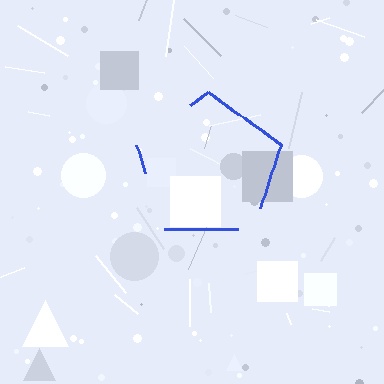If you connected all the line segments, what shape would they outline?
They would outline a pentagon.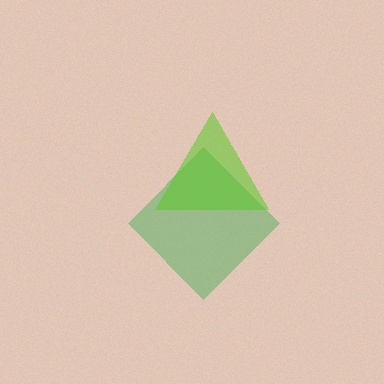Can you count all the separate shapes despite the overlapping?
Yes, there are 2 separate shapes.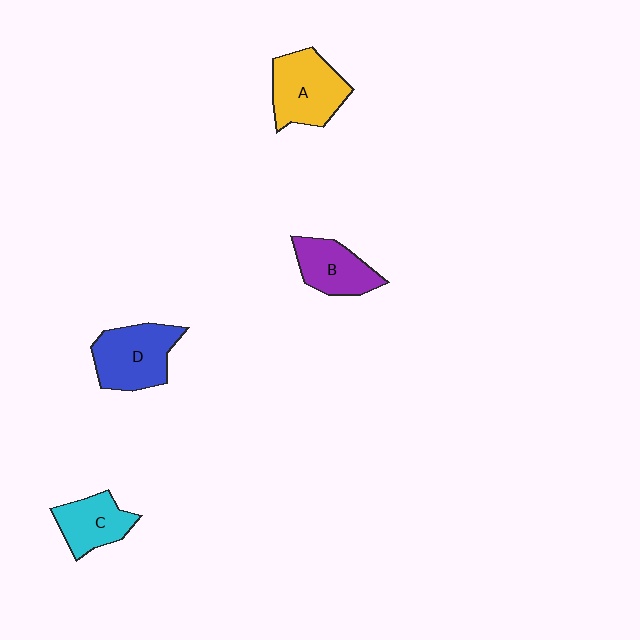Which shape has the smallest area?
Shape C (cyan).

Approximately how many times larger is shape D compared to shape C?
Approximately 1.4 times.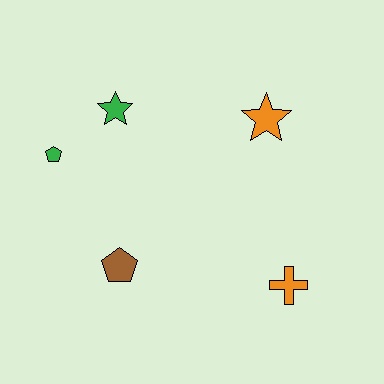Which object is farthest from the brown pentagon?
The orange star is farthest from the brown pentagon.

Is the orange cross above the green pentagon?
No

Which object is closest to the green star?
The green pentagon is closest to the green star.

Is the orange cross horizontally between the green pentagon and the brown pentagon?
No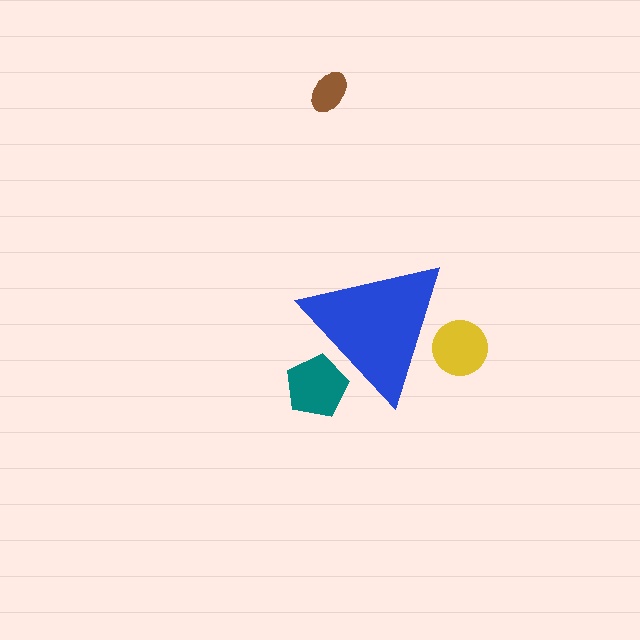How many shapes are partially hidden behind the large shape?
2 shapes are partially hidden.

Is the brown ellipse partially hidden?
No, the brown ellipse is fully visible.